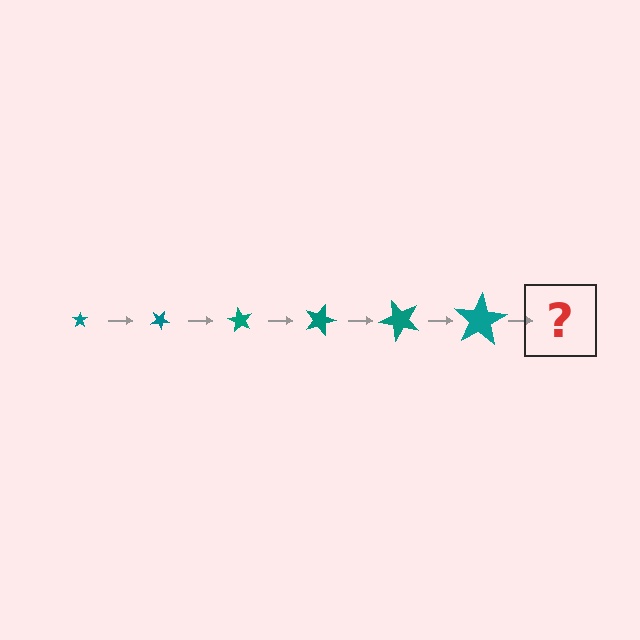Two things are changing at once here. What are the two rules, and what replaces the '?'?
The two rules are that the star grows larger each step and it rotates 30 degrees each step. The '?' should be a star, larger than the previous one and rotated 180 degrees from the start.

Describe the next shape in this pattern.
It should be a star, larger than the previous one and rotated 180 degrees from the start.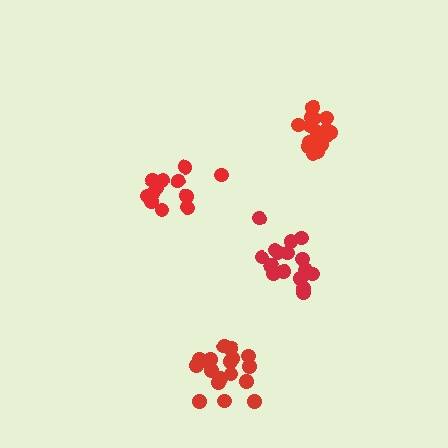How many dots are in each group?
Group 1: 18 dots, Group 2: 16 dots, Group 3: 12 dots, Group 4: 18 dots (64 total).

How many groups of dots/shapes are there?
There are 4 groups.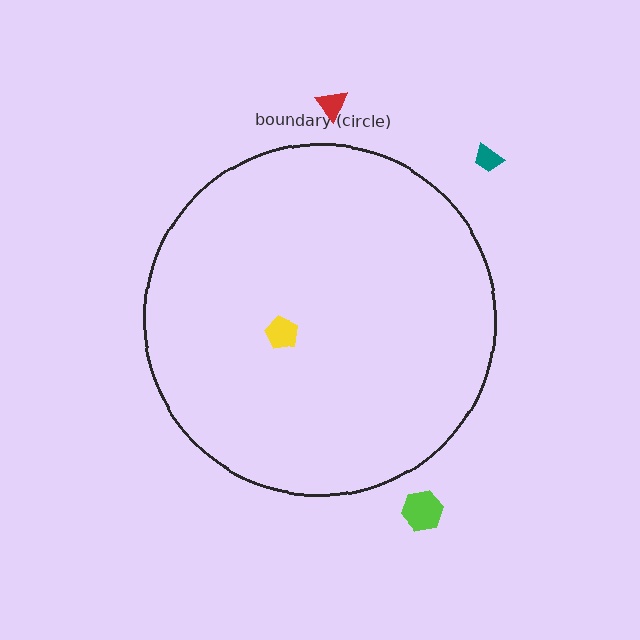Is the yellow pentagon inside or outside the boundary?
Inside.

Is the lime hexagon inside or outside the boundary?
Outside.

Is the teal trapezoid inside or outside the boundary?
Outside.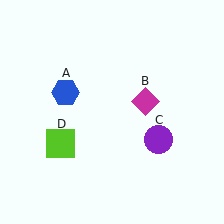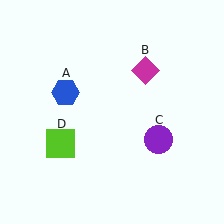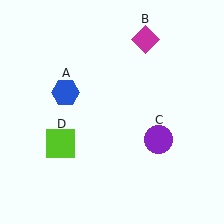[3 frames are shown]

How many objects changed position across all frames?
1 object changed position: magenta diamond (object B).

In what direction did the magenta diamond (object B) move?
The magenta diamond (object B) moved up.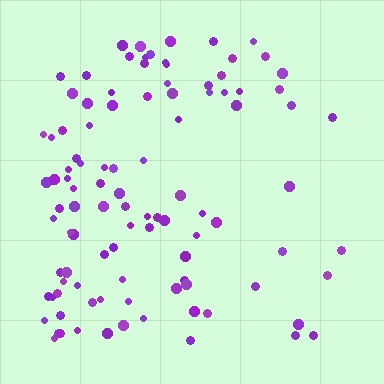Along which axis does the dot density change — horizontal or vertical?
Horizontal.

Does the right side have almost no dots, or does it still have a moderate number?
Still a moderate number, just noticeably fewer than the left.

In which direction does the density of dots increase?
From right to left, with the left side densest.